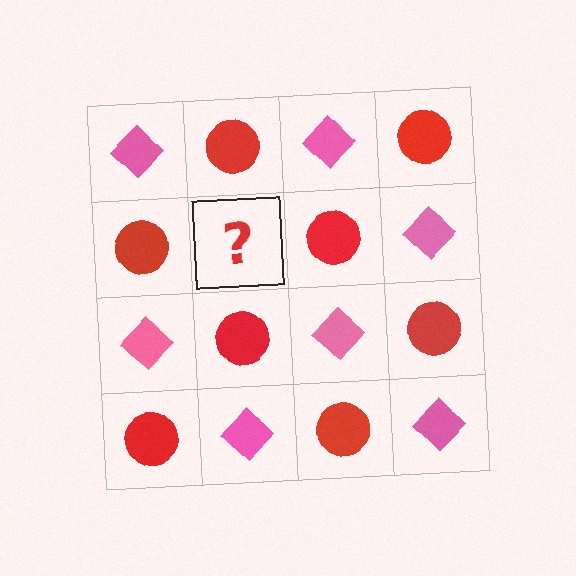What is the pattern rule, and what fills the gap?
The rule is that it alternates pink diamond and red circle in a checkerboard pattern. The gap should be filled with a pink diamond.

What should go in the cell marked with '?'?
The missing cell should contain a pink diamond.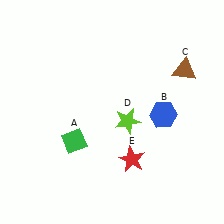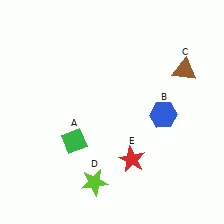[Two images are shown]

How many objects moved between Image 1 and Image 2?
1 object moved between the two images.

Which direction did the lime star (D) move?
The lime star (D) moved down.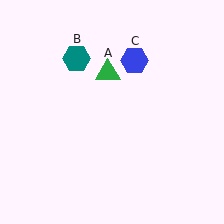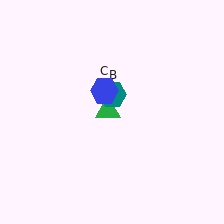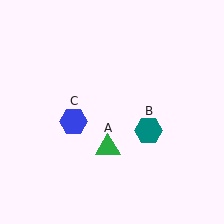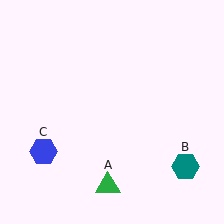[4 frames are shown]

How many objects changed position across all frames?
3 objects changed position: green triangle (object A), teal hexagon (object B), blue hexagon (object C).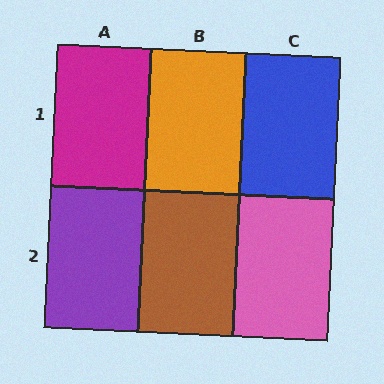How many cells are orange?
1 cell is orange.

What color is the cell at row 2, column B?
Brown.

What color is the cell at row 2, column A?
Purple.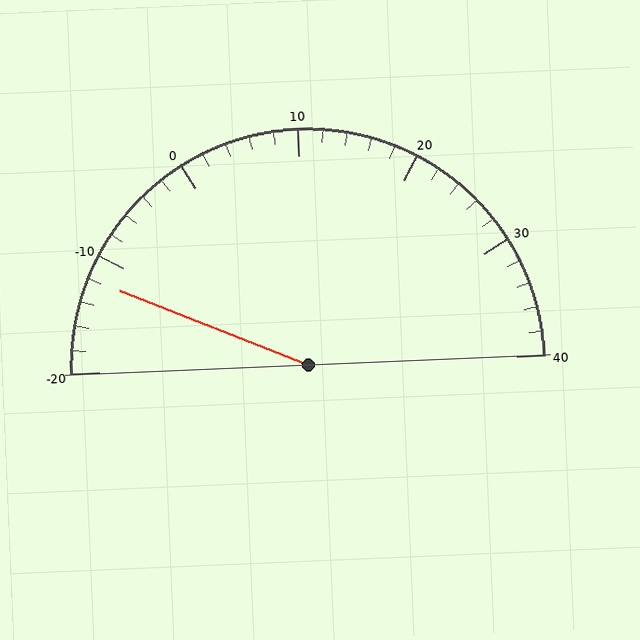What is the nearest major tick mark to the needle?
The nearest major tick mark is -10.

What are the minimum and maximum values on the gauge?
The gauge ranges from -20 to 40.